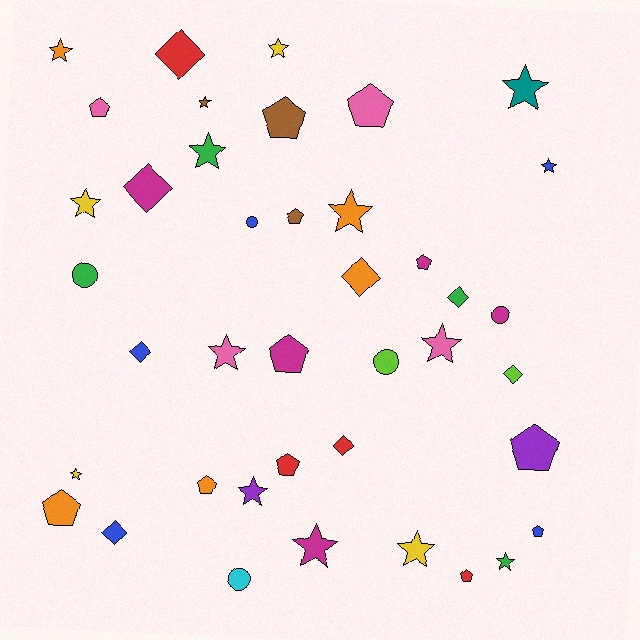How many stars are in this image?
There are 15 stars.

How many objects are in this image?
There are 40 objects.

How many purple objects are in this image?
There are 2 purple objects.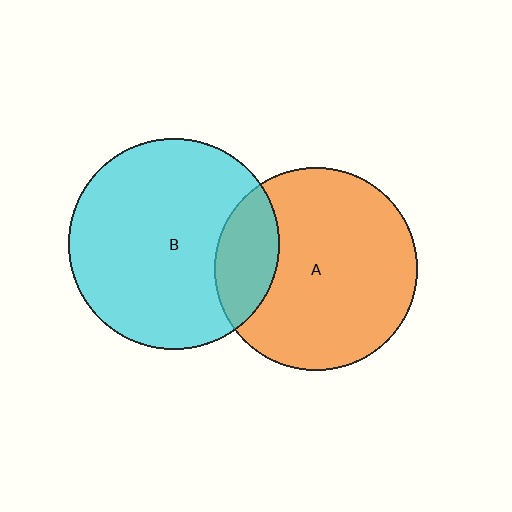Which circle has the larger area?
Circle B (cyan).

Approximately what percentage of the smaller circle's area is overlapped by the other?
Approximately 20%.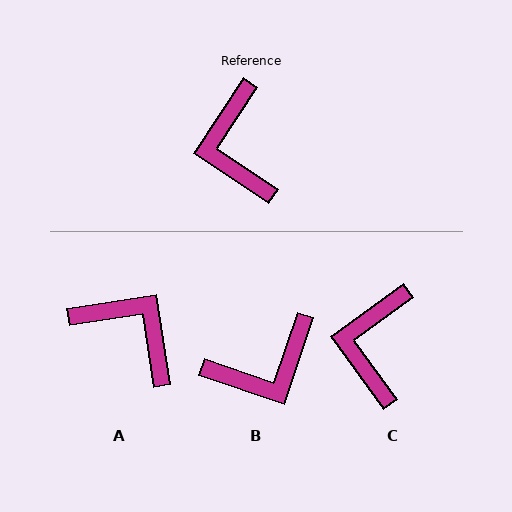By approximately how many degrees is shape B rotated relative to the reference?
Approximately 105 degrees counter-clockwise.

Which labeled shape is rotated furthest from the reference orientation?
A, about 138 degrees away.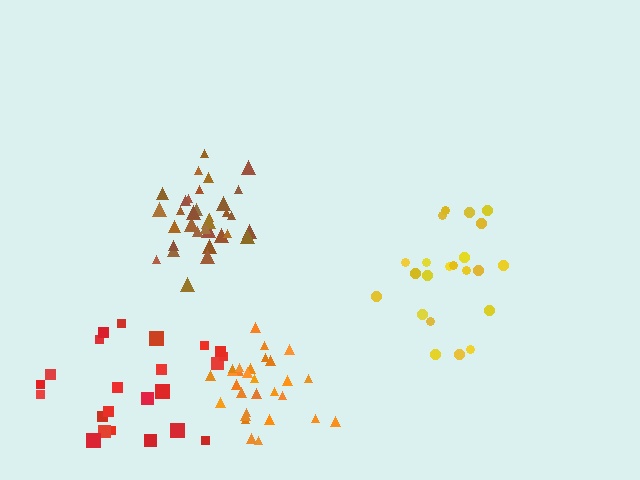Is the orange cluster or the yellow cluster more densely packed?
Orange.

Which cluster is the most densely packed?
Brown.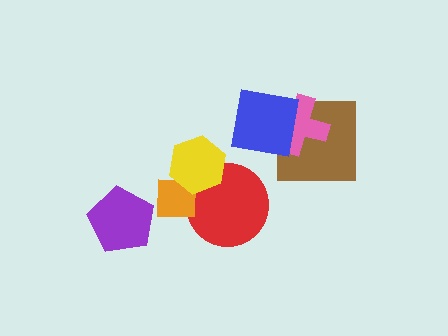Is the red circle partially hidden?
Yes, it is partially covered by another shape.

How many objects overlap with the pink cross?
2 objects overlap with the pink cross.